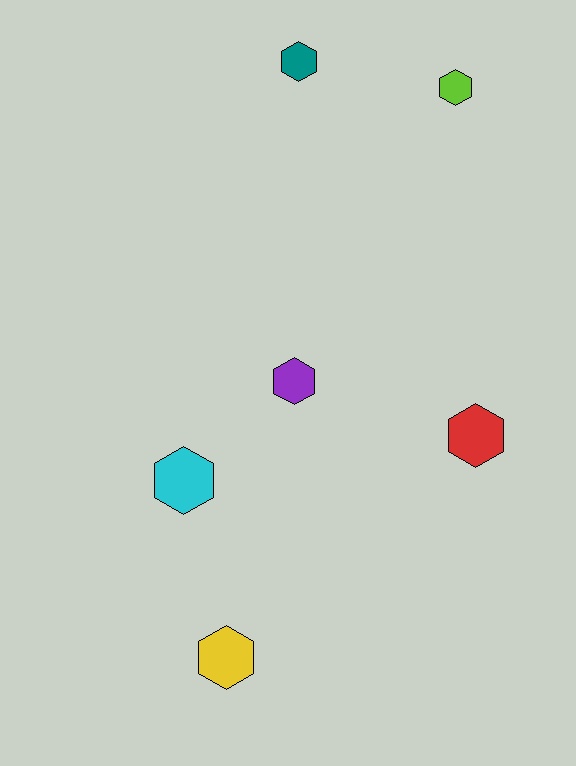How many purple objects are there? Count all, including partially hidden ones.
There is 1 purple object.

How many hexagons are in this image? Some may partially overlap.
There are 6 hexagons.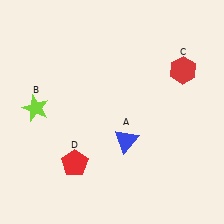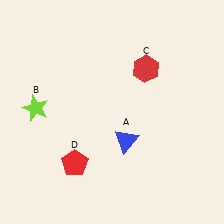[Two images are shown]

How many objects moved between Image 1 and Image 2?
1 object moved between the two images.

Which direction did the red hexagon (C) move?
The red hexagon (C) moved left.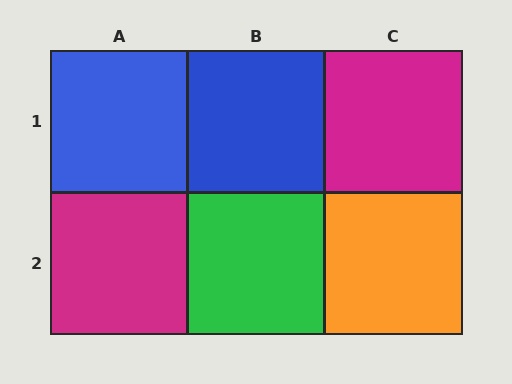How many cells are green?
1 cell is green.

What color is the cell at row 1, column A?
Blue.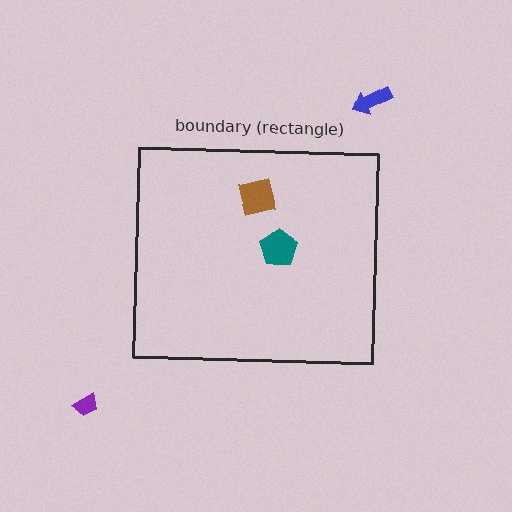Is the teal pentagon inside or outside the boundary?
Inside.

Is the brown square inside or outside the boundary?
Inside.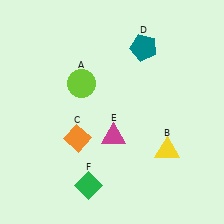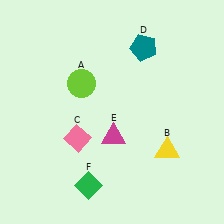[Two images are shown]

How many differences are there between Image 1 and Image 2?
There is 1 difference between the two images.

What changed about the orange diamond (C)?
In Image 1, C is orange. In Image 2, it changed to pink.